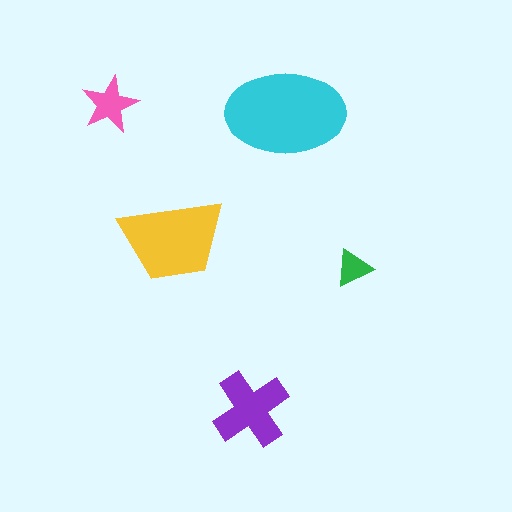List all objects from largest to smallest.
The cyan ellipse, the yellow trapezoid, the purple cross, the pink star, the green triangle.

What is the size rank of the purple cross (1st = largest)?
3rd.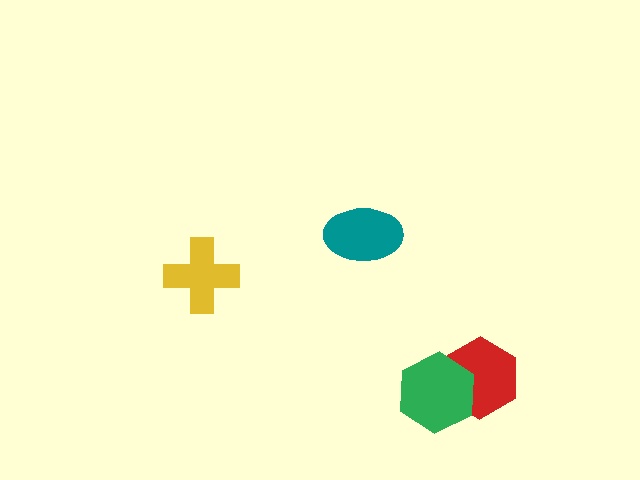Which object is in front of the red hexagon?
The green hexagon is in front of the red hexagon.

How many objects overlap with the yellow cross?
0 objects overlap with the yellow cross.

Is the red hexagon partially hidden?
Yes, it is partially covered by another shape.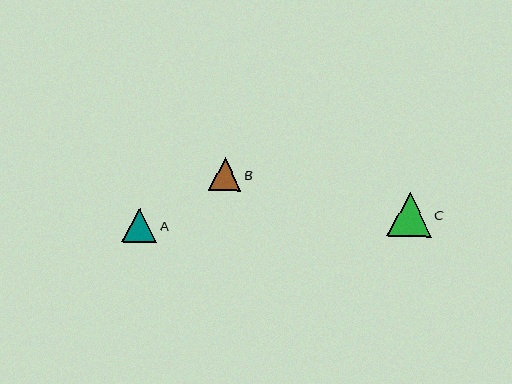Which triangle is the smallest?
Triangle B is the smallest with a size of approximately 32 pixels.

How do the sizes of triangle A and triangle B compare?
Triangle A and triangle B are approximately the same size.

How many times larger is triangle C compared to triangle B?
Triangle C is approximately 1.4 times the size of triangle B.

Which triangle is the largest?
Triangle C is the largest with a size of approximately 44 pixels.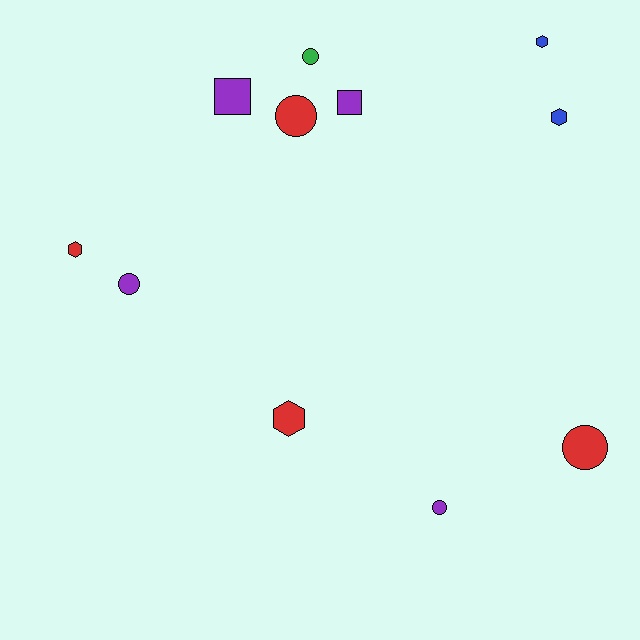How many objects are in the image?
There are 11 objects.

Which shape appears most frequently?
Circle, with 5 objects.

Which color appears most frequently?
Purple, with 4 objects.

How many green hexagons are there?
There are no green hexagons.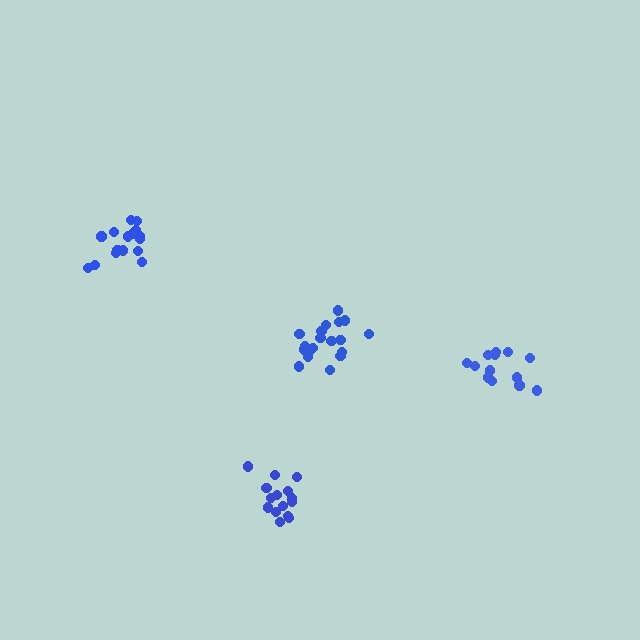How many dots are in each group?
Group 1: 19 dots, Group 2: 13 dots, Group 3: 15 dots, Group 4: 17 dots (64 total).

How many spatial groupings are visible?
There are 4 spatial groupings.